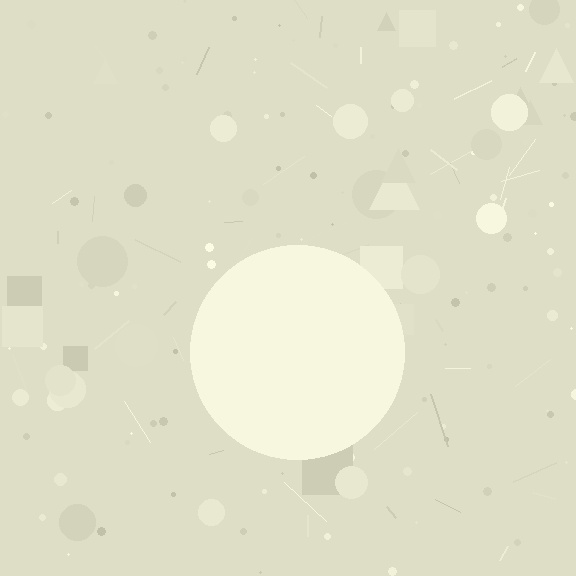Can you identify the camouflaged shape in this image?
The camouflaged shape is a circle.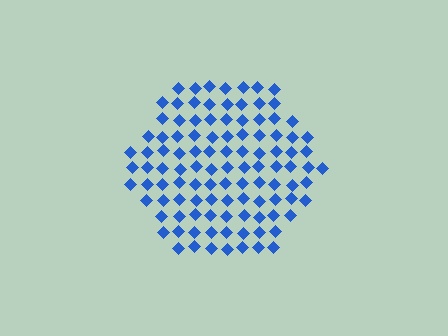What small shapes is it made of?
It is made of small diamonds.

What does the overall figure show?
The overall figure shows a hexagon.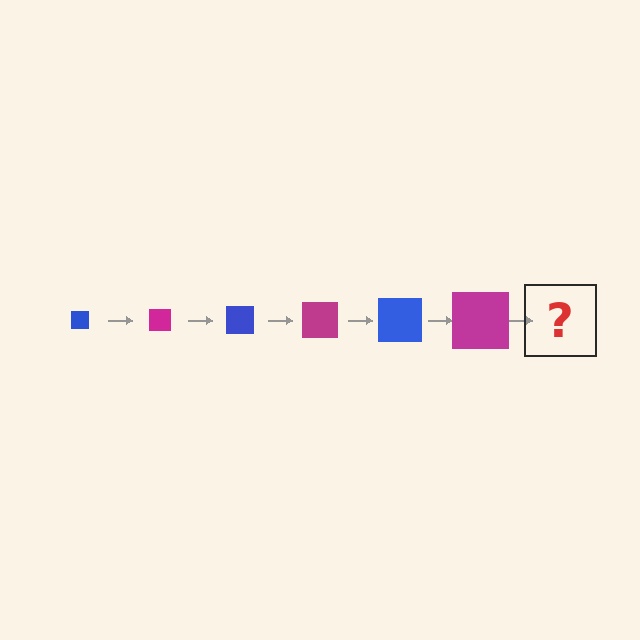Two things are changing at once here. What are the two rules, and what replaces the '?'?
The two rules are that the square grows larger each step and the color cycles through blue and magenta. The '?' should be a blue square, larger than the previous one.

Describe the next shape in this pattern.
It should be a blue square, larger than the previous one.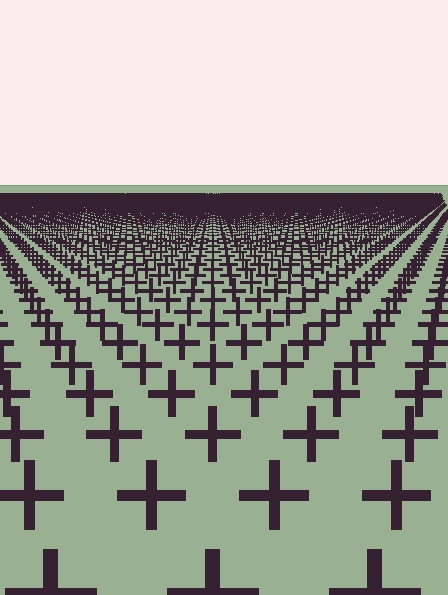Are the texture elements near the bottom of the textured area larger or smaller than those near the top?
Larger. Near the bottom, elements are closer to the viewer and appear at a bigger on-screen size.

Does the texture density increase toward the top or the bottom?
Density increases toward the top.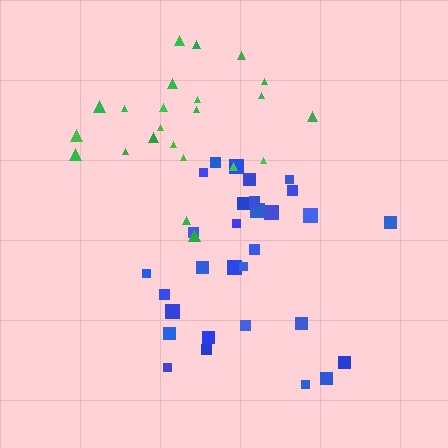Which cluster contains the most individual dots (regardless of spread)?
Blue (30).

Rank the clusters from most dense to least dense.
green, blue.